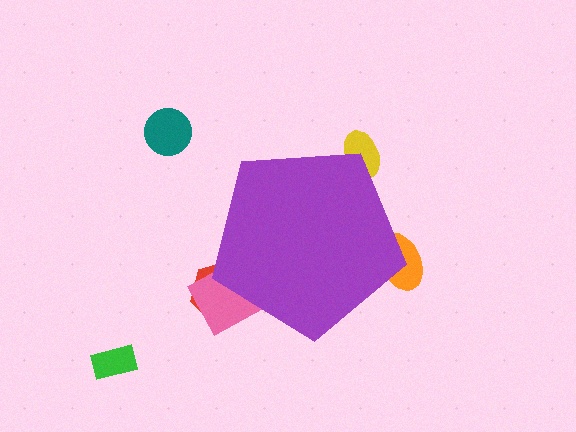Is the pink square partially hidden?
Yes, the pink square is partially hidden behind the purple pentagon.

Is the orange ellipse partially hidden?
Yes, the orange ellipse is partially hidden behind the purple pentagon.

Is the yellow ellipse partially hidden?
Yes, the yellow ellipse is partially hidden behind the purple pentagon.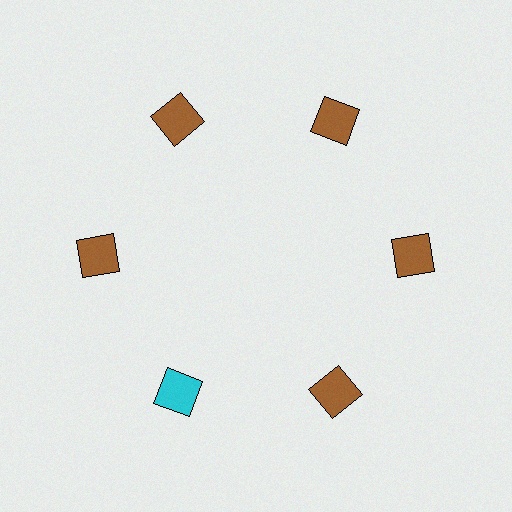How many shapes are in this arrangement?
There are 6 shapes arranged in a ring pattern.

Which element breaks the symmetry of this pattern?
The cyan square at roughly the 7 o'clock position breaks the symmetry. All other shapes are brown squares.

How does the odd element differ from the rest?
It has a different color: cyan instead of brown.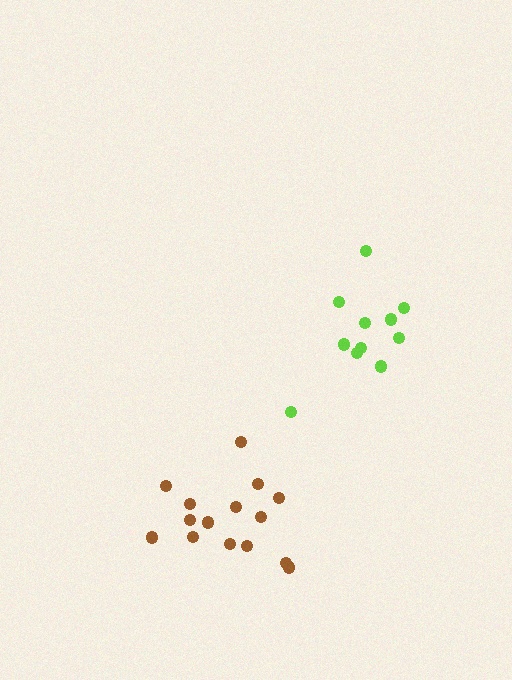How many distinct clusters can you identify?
There are 2 distinct clusters.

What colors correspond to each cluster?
The clusters are colored: brown, lime.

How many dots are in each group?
Group 1: 15 dots, Group 2: 11 dots (26 total).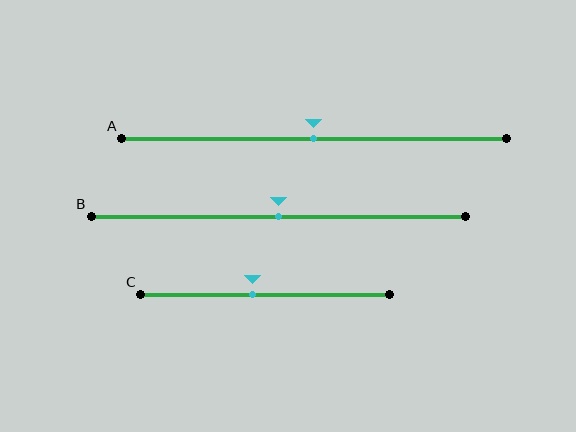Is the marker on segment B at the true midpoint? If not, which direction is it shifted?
Yes, the marker on segment B is at the true midpoint.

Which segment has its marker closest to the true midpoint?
Segment A has its marker closest to the true midpoint.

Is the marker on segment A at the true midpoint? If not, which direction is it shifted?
Yes, the marker on segment A is at the true midpoint.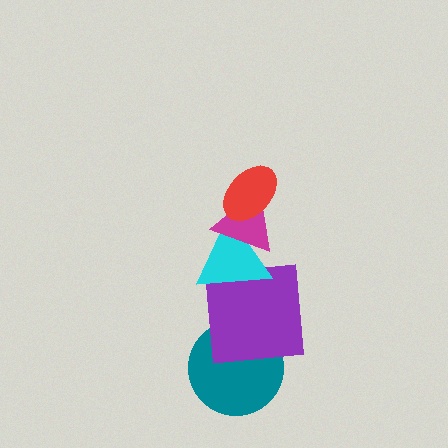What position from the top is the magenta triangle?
The magenta triangle is 2nd from the top.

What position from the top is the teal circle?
The teal circle is 5th from the top.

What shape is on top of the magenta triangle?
The red ellipse is on top of the magenta triangle.